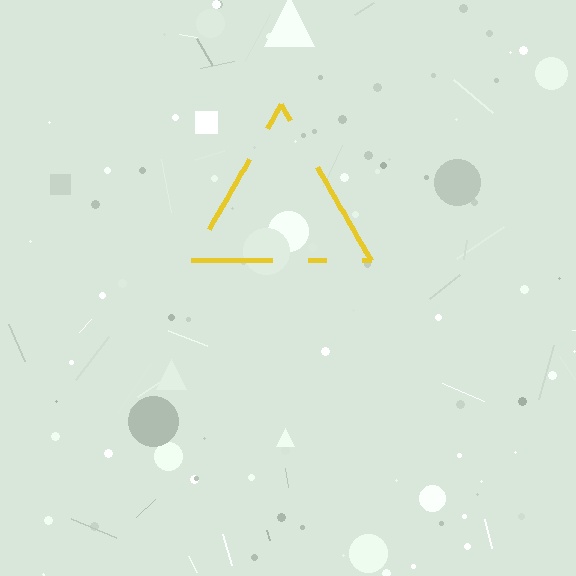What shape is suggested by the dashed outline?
The dashed outline suggests a triangle.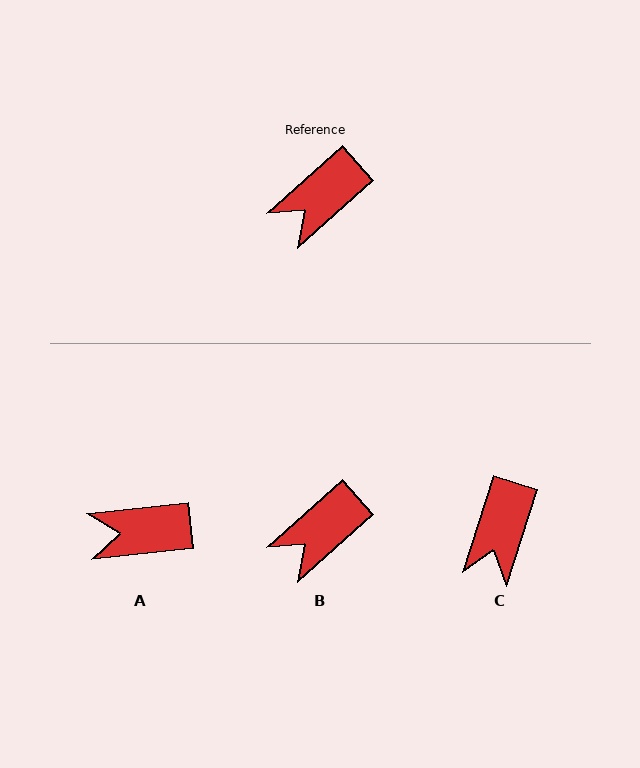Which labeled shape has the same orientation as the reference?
B.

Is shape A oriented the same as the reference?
No, it is off by about 36 degrees.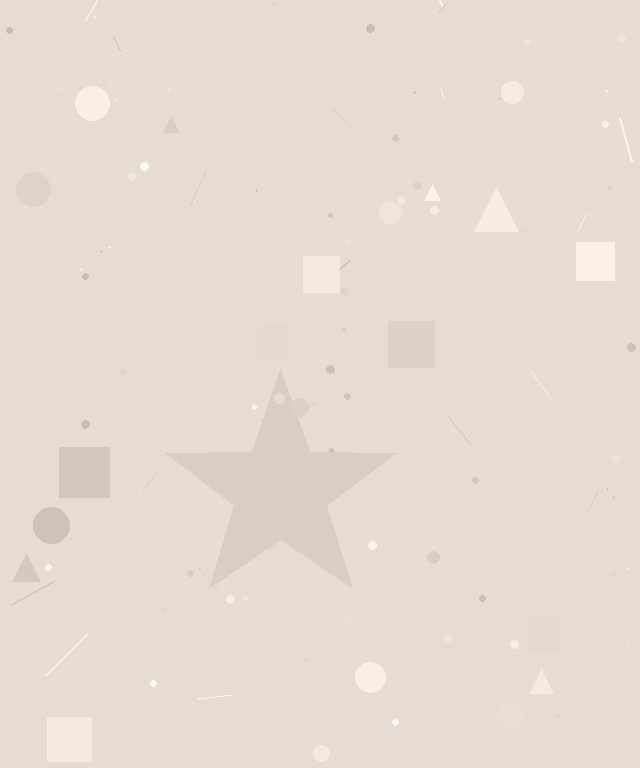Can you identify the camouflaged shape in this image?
The camouflaged shape is a star.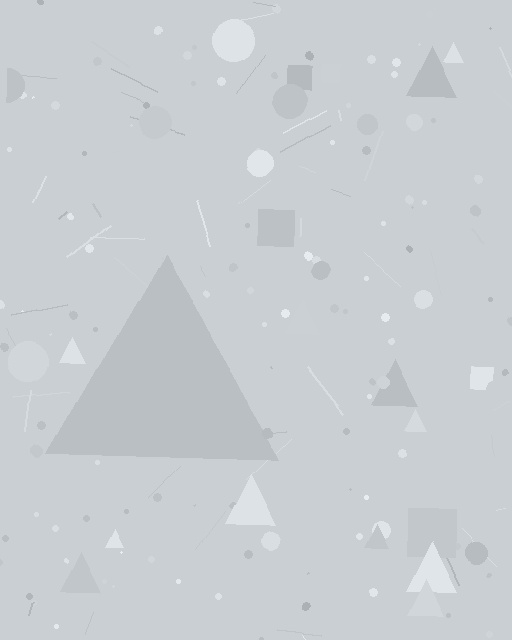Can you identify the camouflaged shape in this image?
The camouflaged shape is a triangle.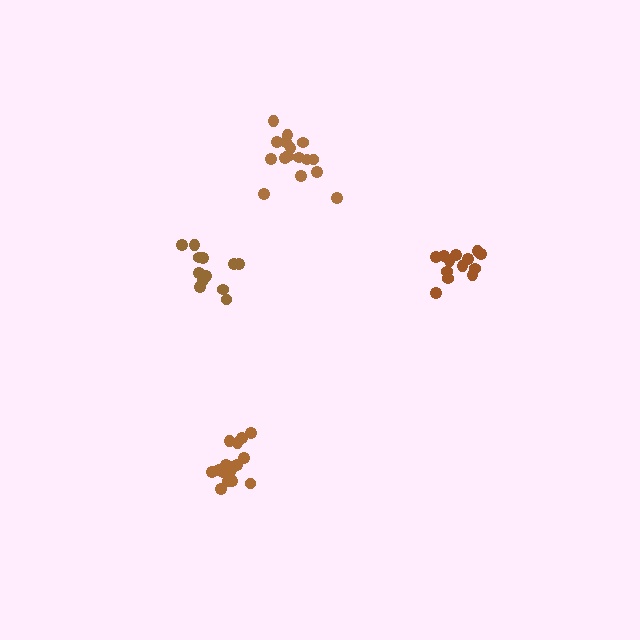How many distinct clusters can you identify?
There are 4 distinct clusters.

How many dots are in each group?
Group 1: 17 dots, Group 2: 13 dots, Group 3: 12 dots, Group 4: 16 dots (58 total).